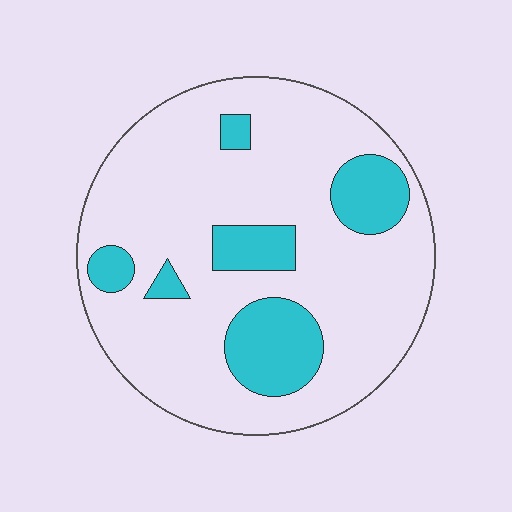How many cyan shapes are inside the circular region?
6.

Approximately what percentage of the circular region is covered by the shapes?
Approximately 20%.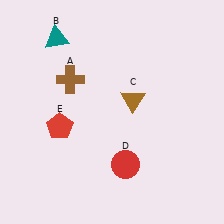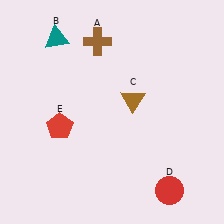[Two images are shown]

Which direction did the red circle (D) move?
The red circle (D) moved right.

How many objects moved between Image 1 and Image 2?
2 objects moved between the two images.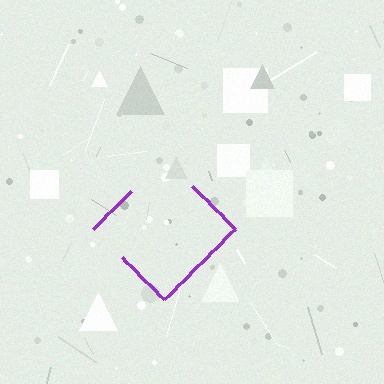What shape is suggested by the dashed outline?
The dashed outline suggests a diamond.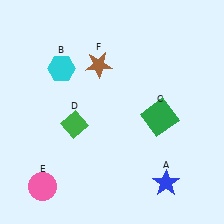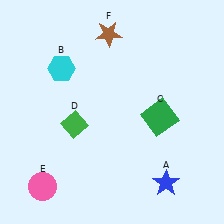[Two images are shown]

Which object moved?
The brown star (F) moved up.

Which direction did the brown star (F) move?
The brown star (F) moved up.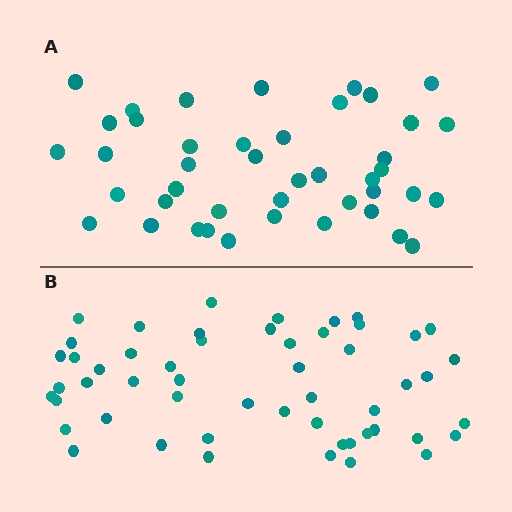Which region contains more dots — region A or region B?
Region B (the bottom region) has more dots.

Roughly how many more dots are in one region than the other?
Region B has roughly 10 or so more dots than region A.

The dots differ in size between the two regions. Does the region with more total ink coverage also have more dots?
No. Region A has more total ink coverage because its dots are larger, but region B actually contains more individual dots. Total area can be misleading — the number of items is what matters here.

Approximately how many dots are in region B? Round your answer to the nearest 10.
About 50 dots. (The exact count is 53, which rounds to 50.)